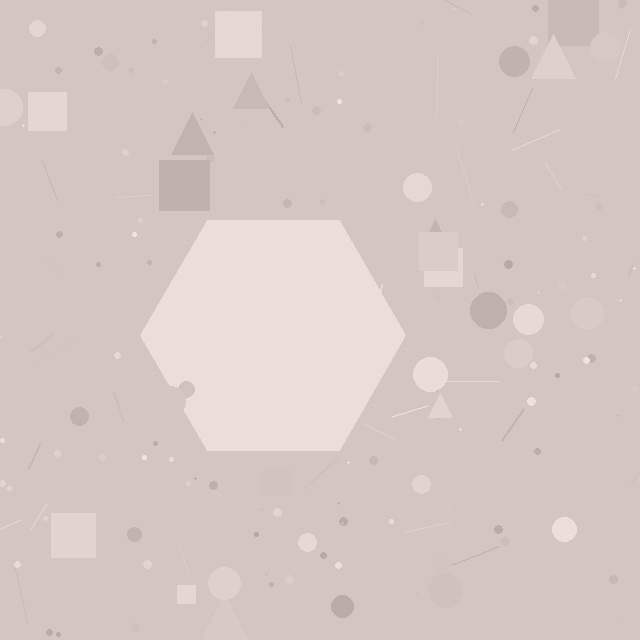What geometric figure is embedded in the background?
A hexagon is embedded in the background.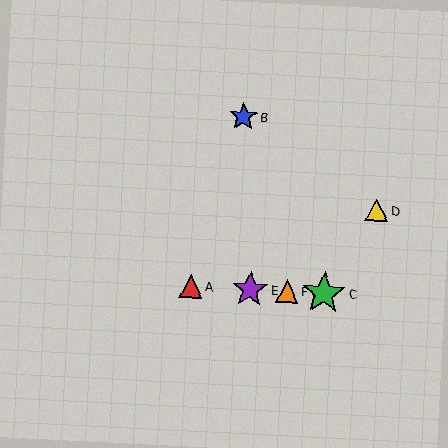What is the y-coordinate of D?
Object D is at y≈210.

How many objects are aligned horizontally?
4 objects (A, C, E, F) are aligned horizontally.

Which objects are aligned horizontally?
Objects A, C, E, F are aligned horizontally.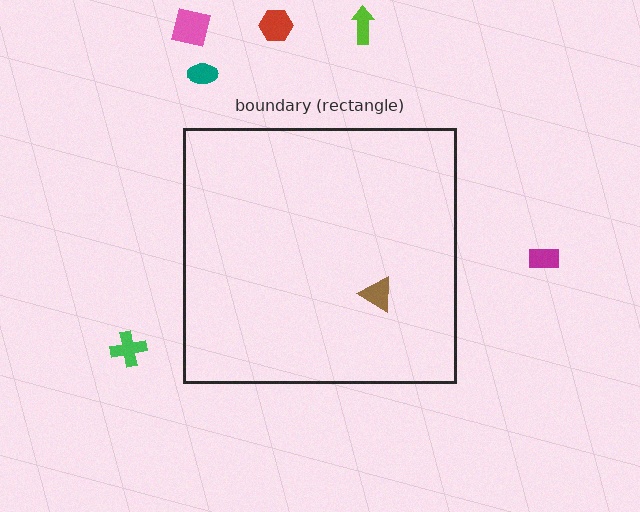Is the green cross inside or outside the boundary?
Outside.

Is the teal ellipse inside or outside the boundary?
Outside.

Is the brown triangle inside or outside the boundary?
Inside.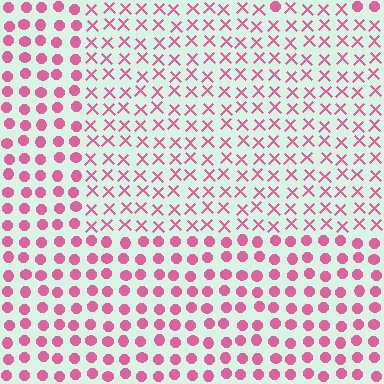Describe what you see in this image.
The image is filled with small pink elements arranged in a uniform grid. A rectangle-shaped region contains X marks, while the surrounding area contains circles. The boundary is defined purely by the change in element shape.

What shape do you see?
I see a rectangle.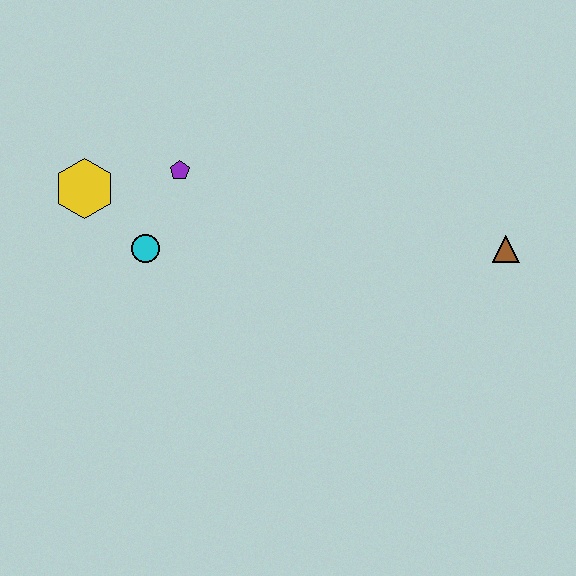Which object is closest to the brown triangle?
The purple pentagon is closest to the brown triangle.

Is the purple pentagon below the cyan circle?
No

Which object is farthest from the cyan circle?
The brown triangle is farthest from the cyan circle.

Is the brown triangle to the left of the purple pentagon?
No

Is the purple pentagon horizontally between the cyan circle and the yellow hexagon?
No